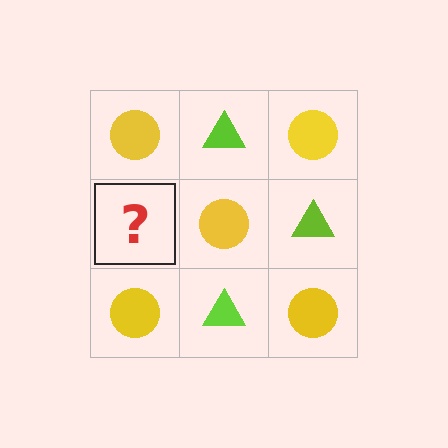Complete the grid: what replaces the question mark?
The question mark should be replaced with a lime triangle.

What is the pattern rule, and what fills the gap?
The rule is that it alternates yellow circle and lime triangle in a checkerboard pattern. The gap should be filled with a lime triangle.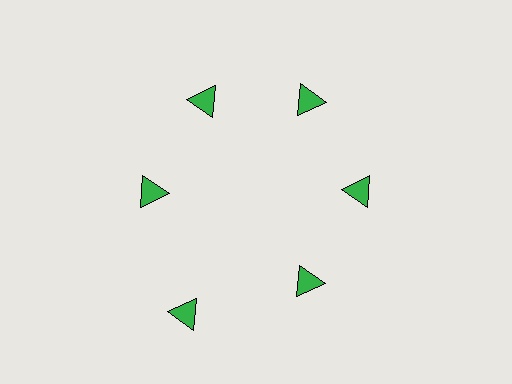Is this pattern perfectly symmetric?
No. The 6 green triangles are arranged in a ring, but one element near the 7 o'clock position is pushed outward from the center, breaking the 6-fold rotational symmetry.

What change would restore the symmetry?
The symmetry would be restored by moving it inward, back onto the ring so that all 6 triangles sit at equal angles and equal distance from the center.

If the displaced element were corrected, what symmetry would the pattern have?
It would have 6-fold rotational symmetry — the pattern would map onto itself every 60 degrees.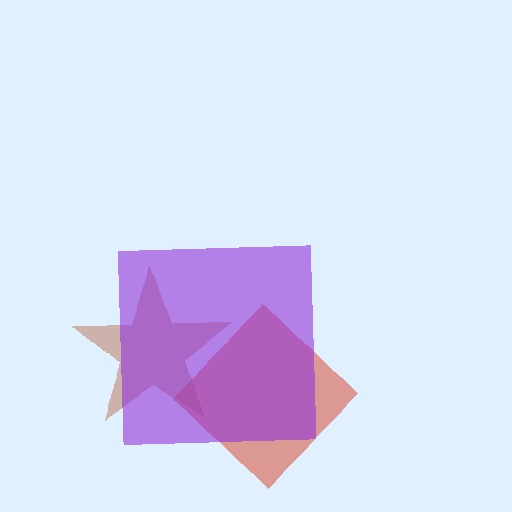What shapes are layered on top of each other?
The layered shapes are: a red diamond, a brown star, a purple square.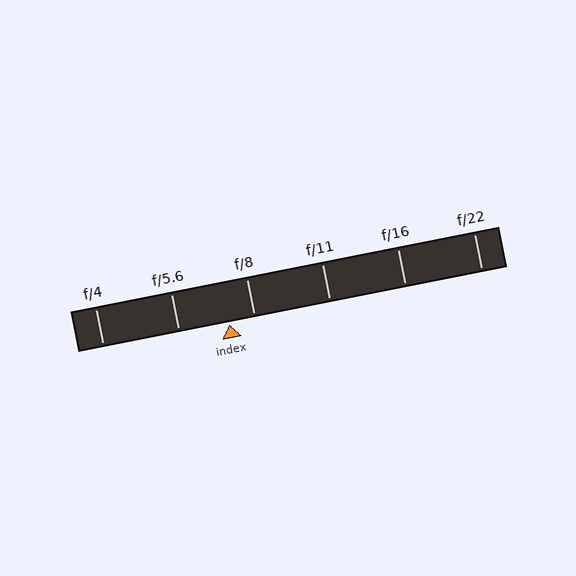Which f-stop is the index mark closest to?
The index mark is closest to f/8.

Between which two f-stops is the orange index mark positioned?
The index mark is between f/5.6 and f/8.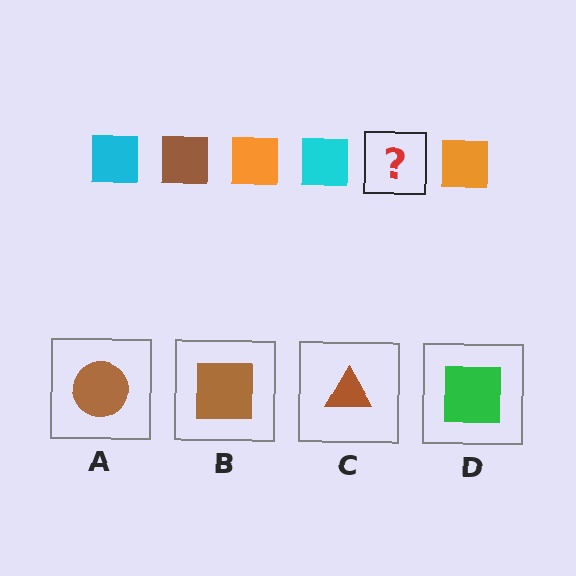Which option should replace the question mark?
Option B.